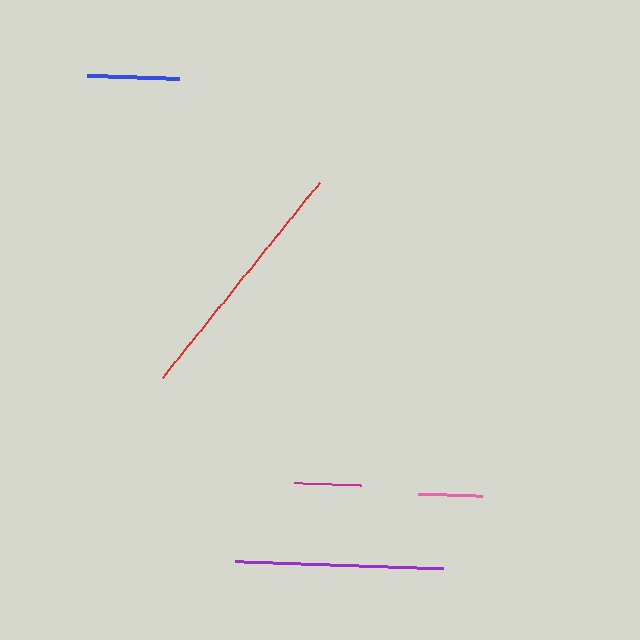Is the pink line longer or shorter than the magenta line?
The magenta line is longer than the pink line.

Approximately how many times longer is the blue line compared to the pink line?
The blue line is approximately 1.4 times the length of the pink line.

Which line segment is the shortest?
The pink line is the shortest at approximately 64 pixels.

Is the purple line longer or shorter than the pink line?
The purple line is longer than the pink line.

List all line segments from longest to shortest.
From longest to shortest: red, purple, blue, magenta, pink.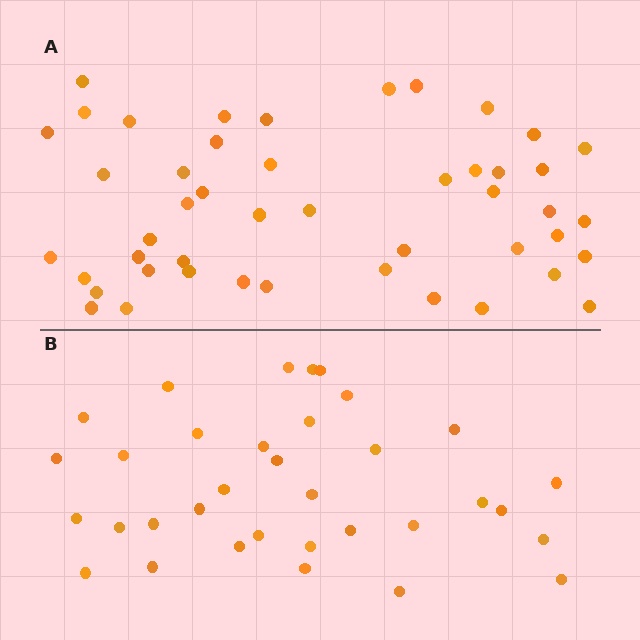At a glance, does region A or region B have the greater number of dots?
Region A (the top region) has more dots.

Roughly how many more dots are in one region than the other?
Region A has approximately 15 more dots than region B.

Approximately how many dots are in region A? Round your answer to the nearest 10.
About 50 dots. (The exact count is 47, which rounds to 50.)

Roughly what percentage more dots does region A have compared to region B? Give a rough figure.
About 40% more.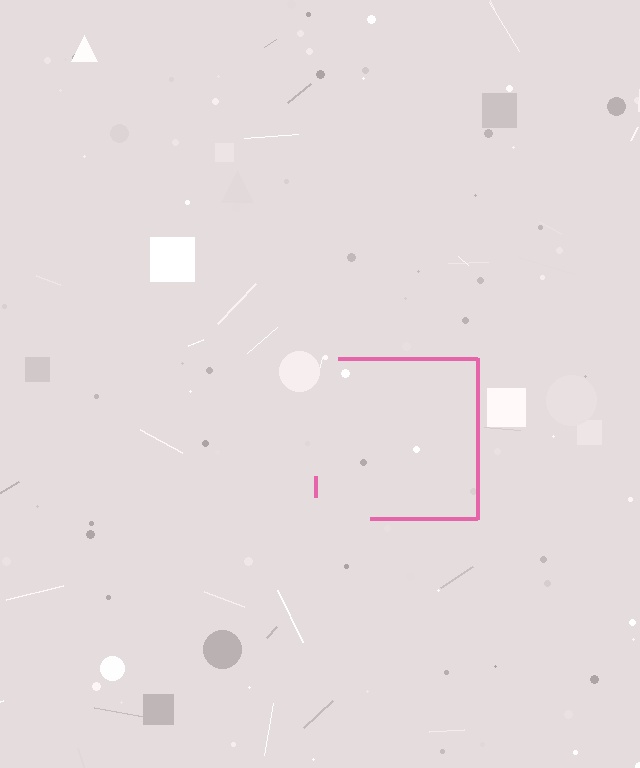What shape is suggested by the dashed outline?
The dashed outline suggests a square.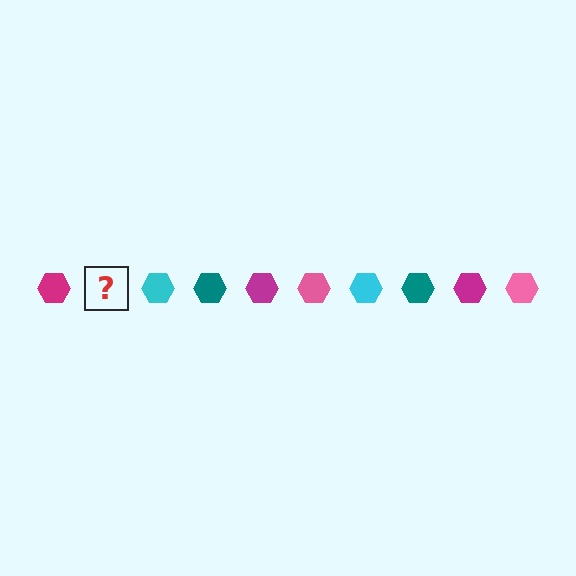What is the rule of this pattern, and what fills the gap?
The rule is that the pattern cycles through magenta, pink, cyan, teal hexagons. The gap should be filled with a pink hexagon.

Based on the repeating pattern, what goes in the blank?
The blank should be a pink hexagon.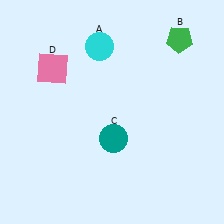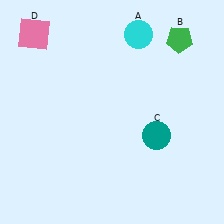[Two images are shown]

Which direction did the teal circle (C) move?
The teal circle (C) moved right.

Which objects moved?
The objects that moved are: the cyan circle (A), the teal circle (C), the pink square (D).